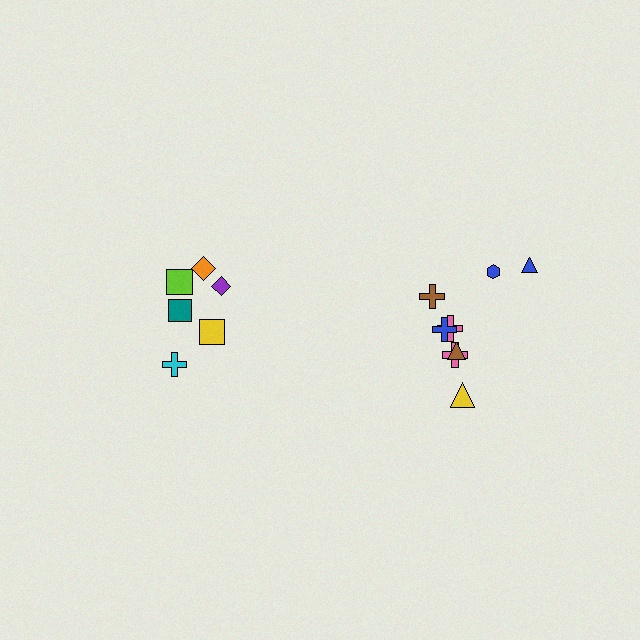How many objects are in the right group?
There are 8 objects.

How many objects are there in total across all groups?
There are 14 objects.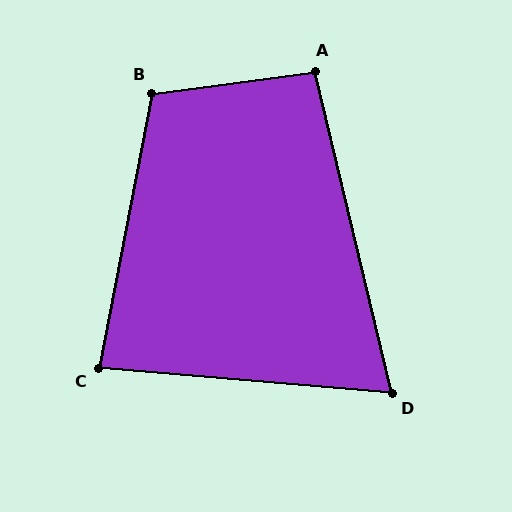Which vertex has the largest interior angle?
B, at approximately 108 degrees.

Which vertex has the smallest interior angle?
D, at approximately 72 degrees.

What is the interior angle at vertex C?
Approximately 84 degrees (acute).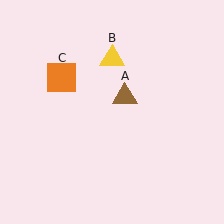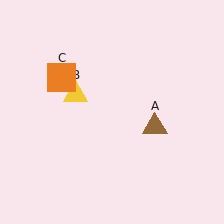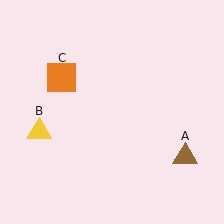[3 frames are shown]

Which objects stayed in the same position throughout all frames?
Orange square (object C) remained stationary.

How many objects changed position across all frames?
2 objects changed position: brown triangle (object A), yellow triangle (object B).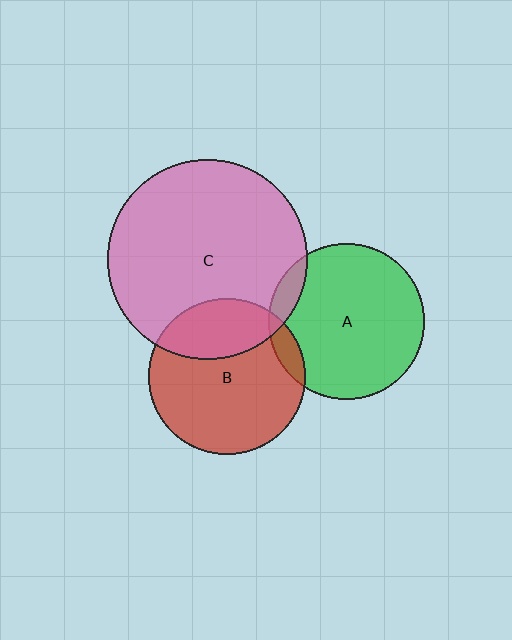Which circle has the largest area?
Circle C (pink).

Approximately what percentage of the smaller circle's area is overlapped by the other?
Approximately 10%.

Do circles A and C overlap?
Yes.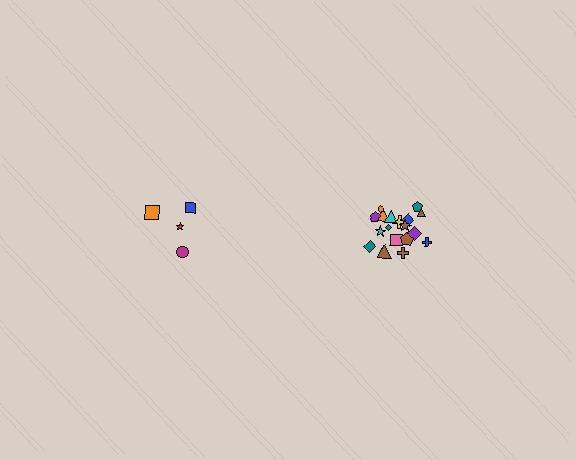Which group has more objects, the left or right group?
The right group.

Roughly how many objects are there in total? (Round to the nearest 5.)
Roughly 20 objects in total.